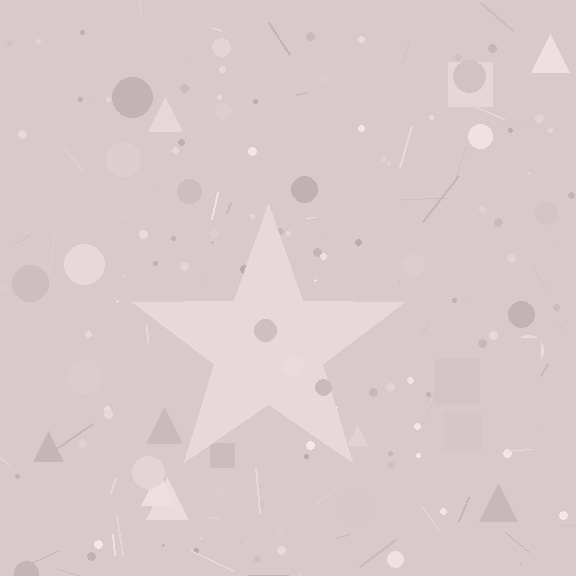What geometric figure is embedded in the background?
A star is embedded in the background.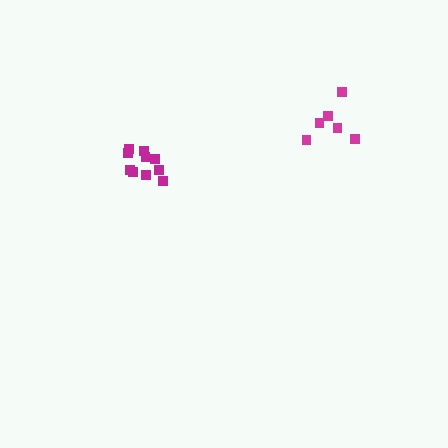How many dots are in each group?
Group 1: 6 dots, Group 2: 10 dots (16 total).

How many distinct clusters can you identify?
There are 2 distinct clusters.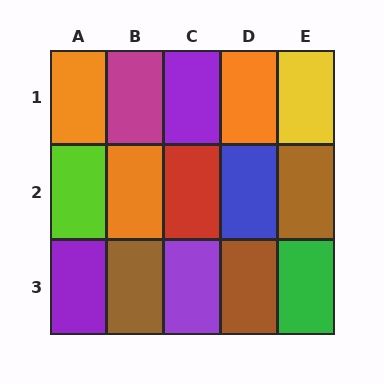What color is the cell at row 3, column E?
Green.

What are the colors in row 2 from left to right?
Lime, orange, red, blue, brown.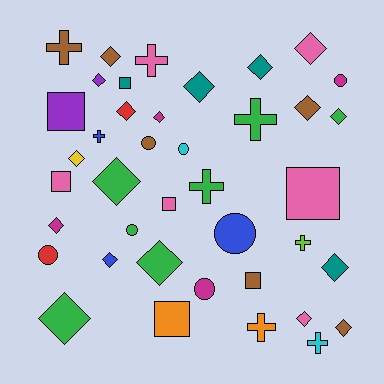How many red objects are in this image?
There are 2 red objects.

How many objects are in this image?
There are 40 objects.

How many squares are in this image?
There are 7 squares.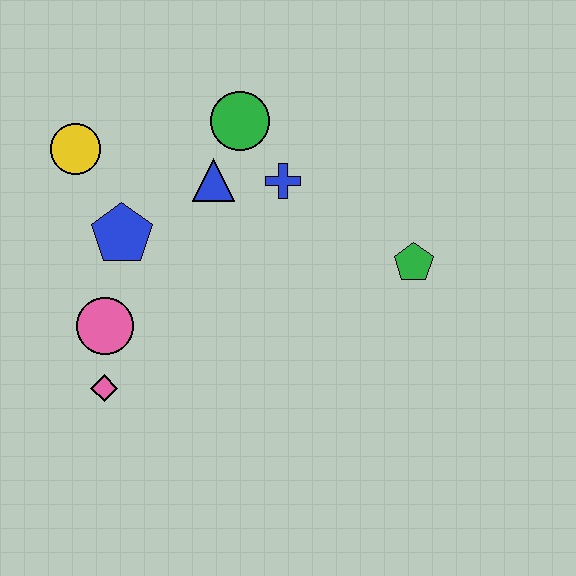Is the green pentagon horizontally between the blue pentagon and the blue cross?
No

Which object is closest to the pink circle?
The pink diamond is closest to the pink circle.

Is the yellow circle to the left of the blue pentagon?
Yes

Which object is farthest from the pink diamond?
The green pentagon is farthest from the pink diamond.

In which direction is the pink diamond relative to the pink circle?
The pink diamond is below the pink circle.